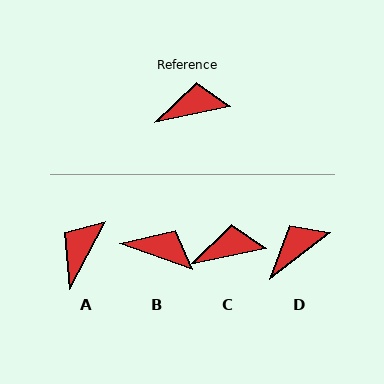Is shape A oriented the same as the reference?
No, it is off by about 50 degrees.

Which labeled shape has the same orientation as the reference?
C.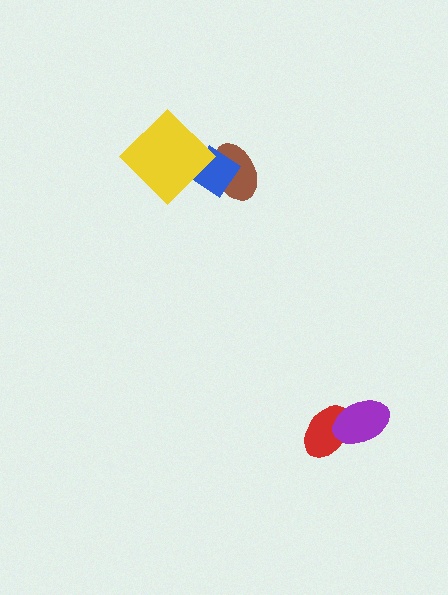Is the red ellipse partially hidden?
Yes, it is partially covered by another shape.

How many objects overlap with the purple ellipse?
1 object overlaps with the purple ellipse.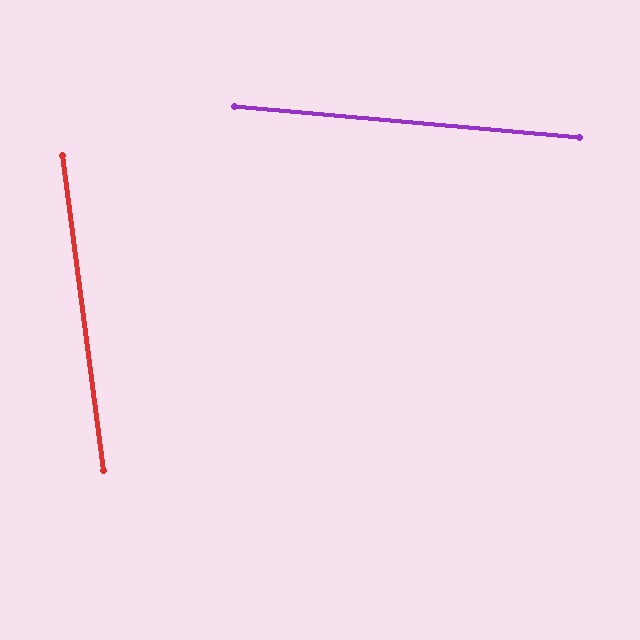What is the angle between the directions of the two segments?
Approximately 77 degrees.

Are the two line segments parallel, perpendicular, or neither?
Neither parallel nor perpendicular — they differ by about 77°.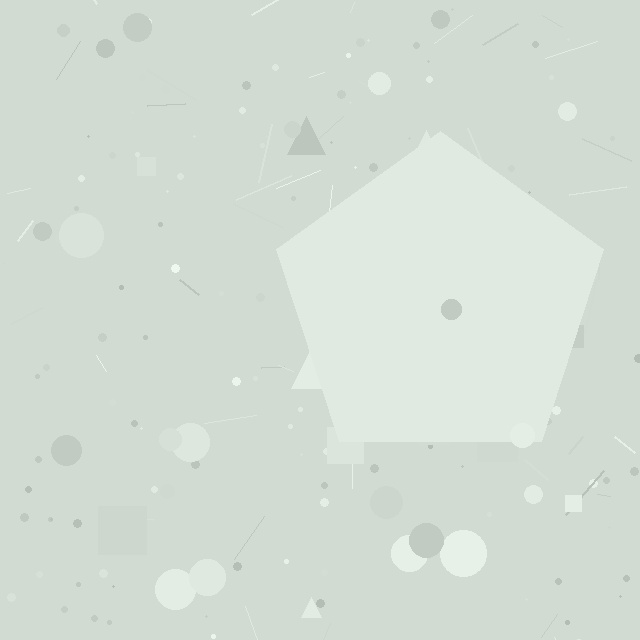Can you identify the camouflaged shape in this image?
The camouflaged shape is a pentagon.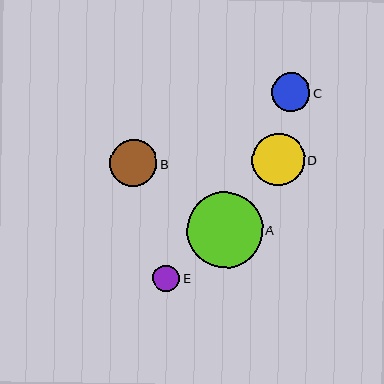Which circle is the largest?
Circle A is the largest with a size of approximately 76 pixels.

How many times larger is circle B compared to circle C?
Circle B is approximately 1.2 times the size of circle C.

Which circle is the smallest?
Circle E is the smallest with a size of approximately 27 pixels.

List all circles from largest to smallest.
From largest to smallest: A, D, B, C, E.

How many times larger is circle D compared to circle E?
Circle D is approximately 2.0 times the size of circle E.